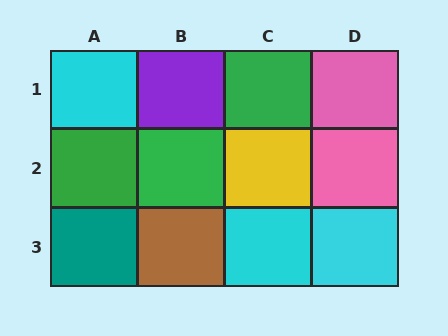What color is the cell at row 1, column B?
Purple.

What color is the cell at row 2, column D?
Pink.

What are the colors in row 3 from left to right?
Teal, brown, cyan, cyan.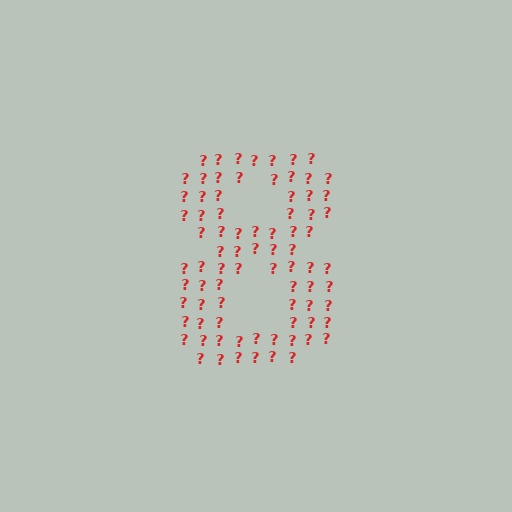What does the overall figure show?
The overall figure shows the digit 8.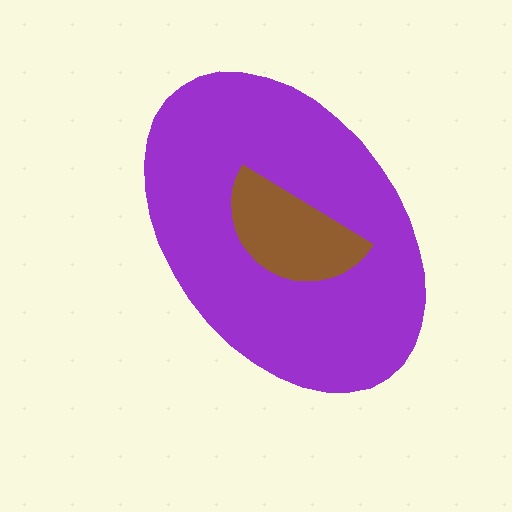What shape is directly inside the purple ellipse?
The brown semicircle.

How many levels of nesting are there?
2.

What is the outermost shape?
The purple ellipse.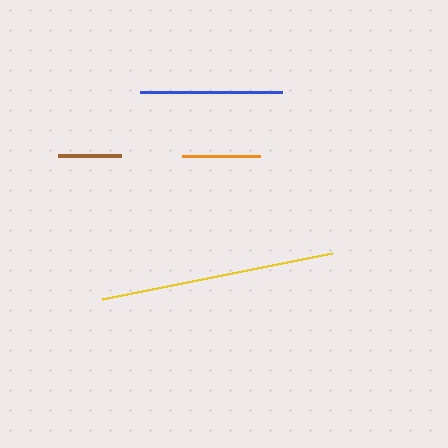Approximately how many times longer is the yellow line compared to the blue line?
The yellow line is approximately 1.7 times the length of the blue line.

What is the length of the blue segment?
The blue segment is approximately 141 pixels long.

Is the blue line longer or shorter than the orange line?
The blue line is longer than the orange line.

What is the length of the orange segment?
The orange segment is approximately 78 pixels long.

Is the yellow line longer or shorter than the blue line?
The yellow line is longer than the blue line.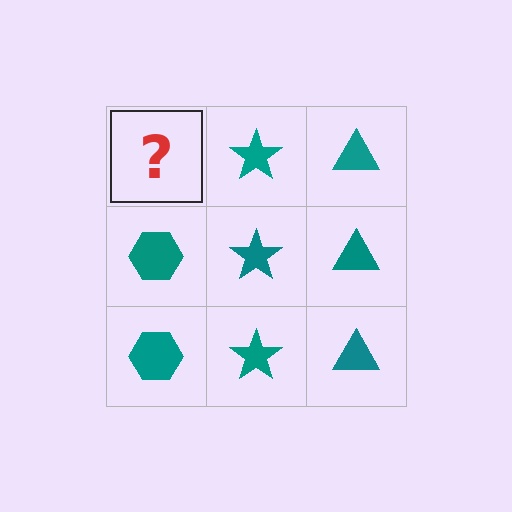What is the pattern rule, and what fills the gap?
The rule is that each column has a consistent shape. The gap should be filled with a teal hexagon.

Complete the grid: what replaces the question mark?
The question mark should be replaced with a teal hexagon.